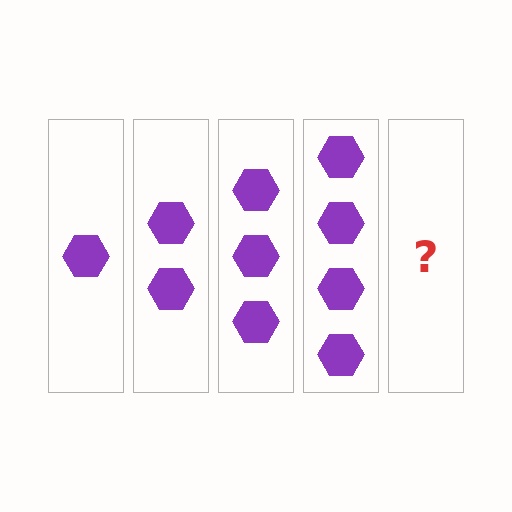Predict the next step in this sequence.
The next step is 5 hexagons.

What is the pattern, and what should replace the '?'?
The pattern is that each step adds one more hexagon. The '?' should be 5 hexagons.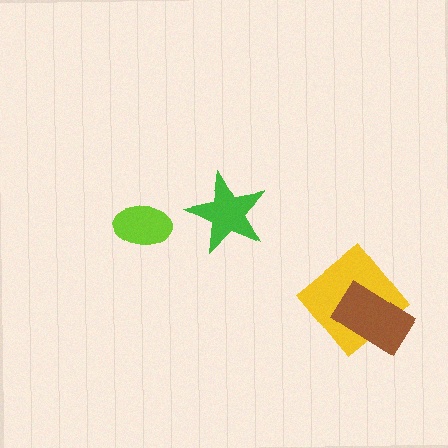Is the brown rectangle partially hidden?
No, no other shape covers it.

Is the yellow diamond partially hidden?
Yes, it is partially covered by another shape.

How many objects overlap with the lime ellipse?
0 objects overlap with the lime ellipse.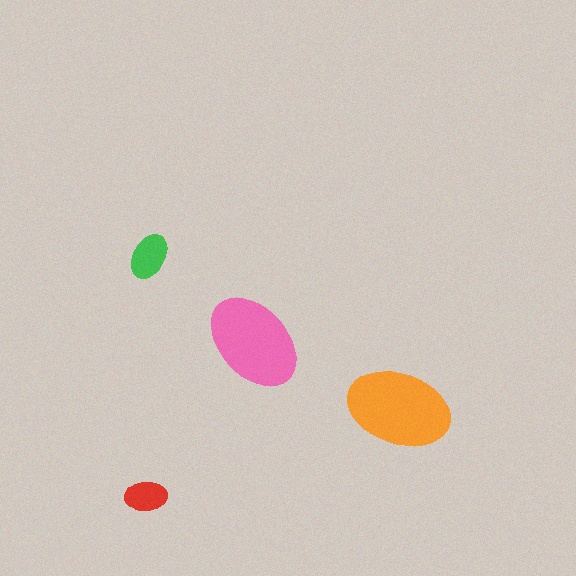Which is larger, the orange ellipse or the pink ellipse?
The orange one.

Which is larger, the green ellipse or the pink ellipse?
The pink one.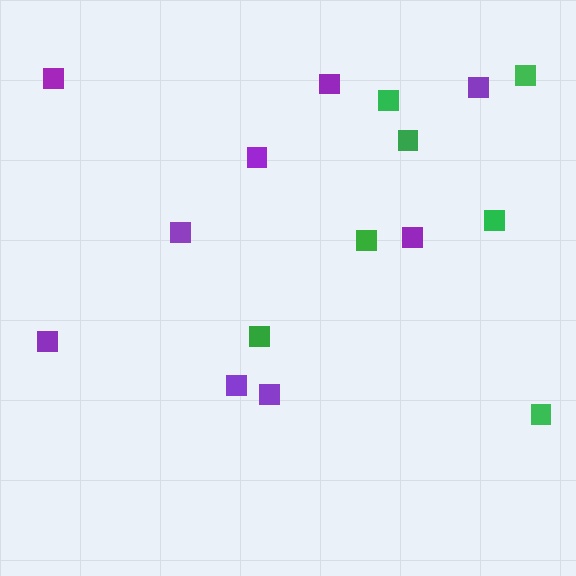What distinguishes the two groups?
There are 2 groups: one group of green squares (7) and one group of purple squares (9).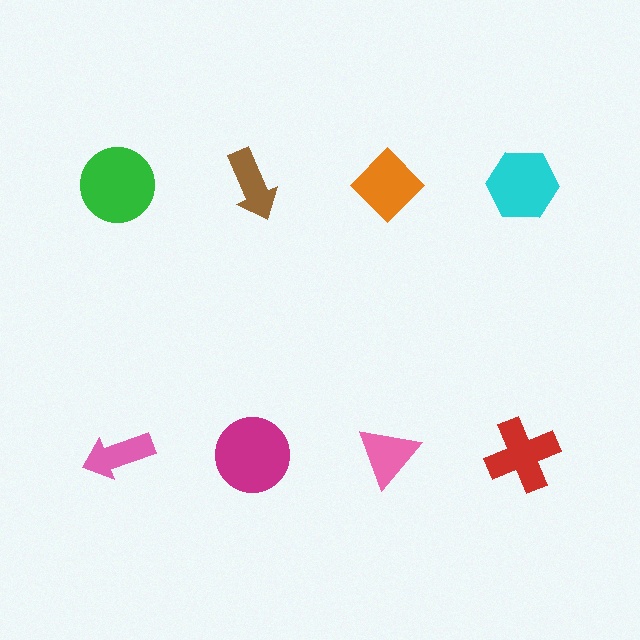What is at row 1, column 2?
A brown arrow.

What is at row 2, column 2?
A magenta circle.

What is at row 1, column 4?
A cyan hexagon.